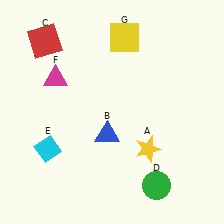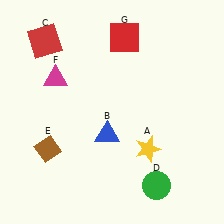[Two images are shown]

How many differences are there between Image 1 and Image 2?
There are 2 differences between the two images.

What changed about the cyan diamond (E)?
In Image 1, E is cyan. In Image 2, it changed to brown.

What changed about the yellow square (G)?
In Image 1, G is yellow. In Image 2, it changed to red.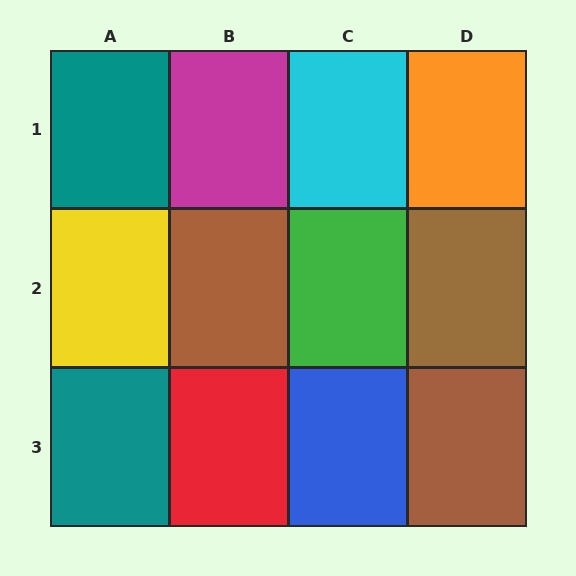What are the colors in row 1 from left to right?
Teal, magenta, cyan, orange.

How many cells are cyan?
1 cell is cyan.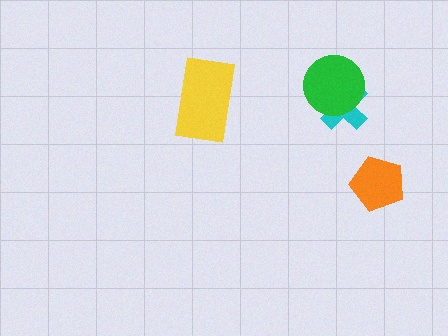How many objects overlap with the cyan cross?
1 object overlaps with the cyan cross.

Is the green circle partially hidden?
No, no other shape covers it.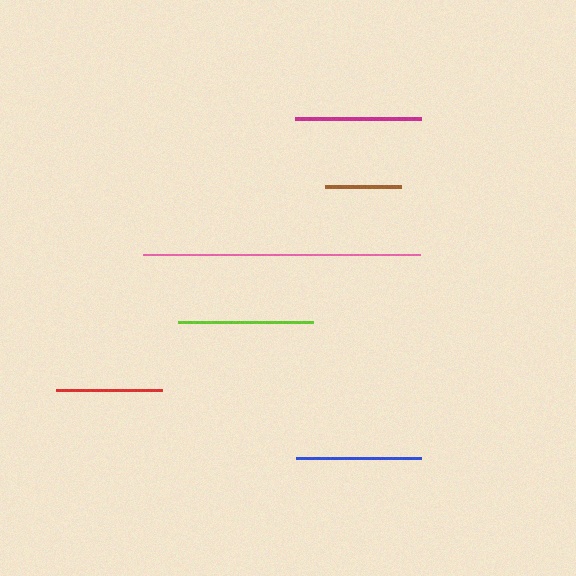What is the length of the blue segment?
The blue segment is approximately 124 pixels long.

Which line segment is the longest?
The pink line is the longest at approximately 278 pixels.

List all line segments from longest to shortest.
From longest to shortest: pink, lime, magenta, blue, red, brown.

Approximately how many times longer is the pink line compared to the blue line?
The pink line is approximately 2.2 times the length of the blue line.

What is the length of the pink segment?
The pink segment is approximately 278 pixels long.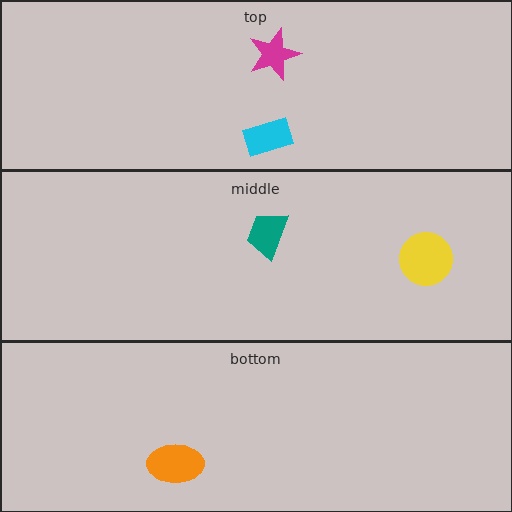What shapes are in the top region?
The magenta star, the cyan rectangle.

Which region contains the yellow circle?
The middle region.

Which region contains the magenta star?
The top region.